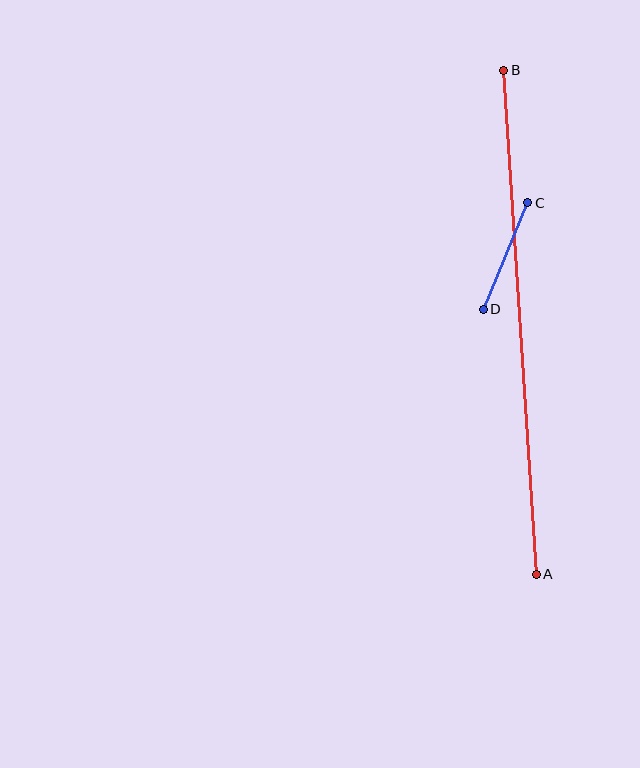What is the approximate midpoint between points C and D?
The midpoint is at approximately (506, 256) pixels.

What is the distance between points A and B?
The distance is approximately 505 pixels.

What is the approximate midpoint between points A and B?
The midpoint is at approximately (520, 322) pixels.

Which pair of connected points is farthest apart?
Points A and B are farthest apart.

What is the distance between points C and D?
The distance is approximately 115 pixels.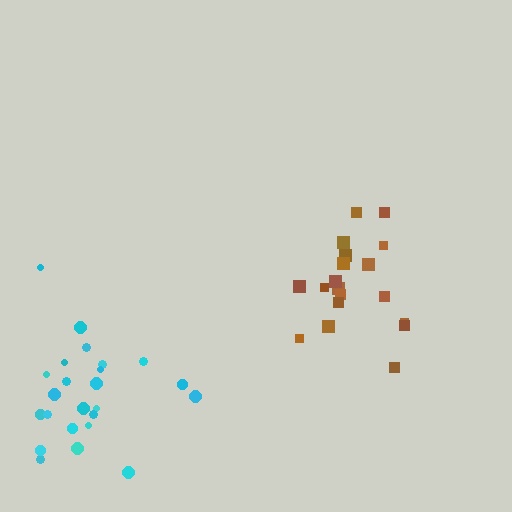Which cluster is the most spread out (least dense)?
Brown.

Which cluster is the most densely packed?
Cyan.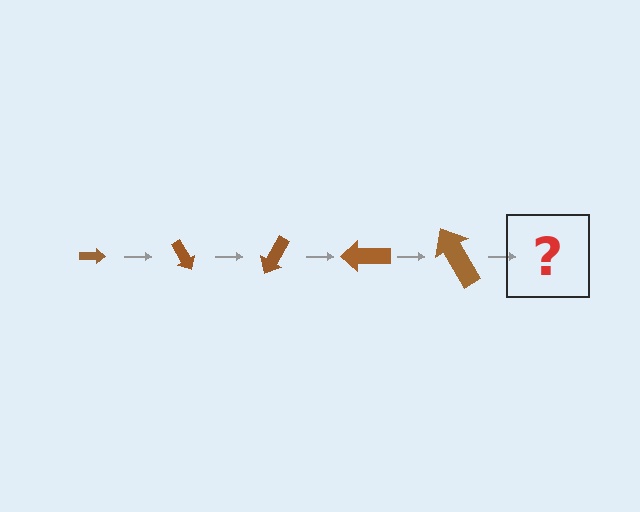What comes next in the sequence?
The next element should be an arrow, larger than the previous one and rotated 300 degrees from the start.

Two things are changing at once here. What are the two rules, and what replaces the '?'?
The two rules are that the arrow grows larger each step and it rotates 60 degrees each step. The '?' should be an arrow, larger than the previous one and rotated 300 degrees from the start.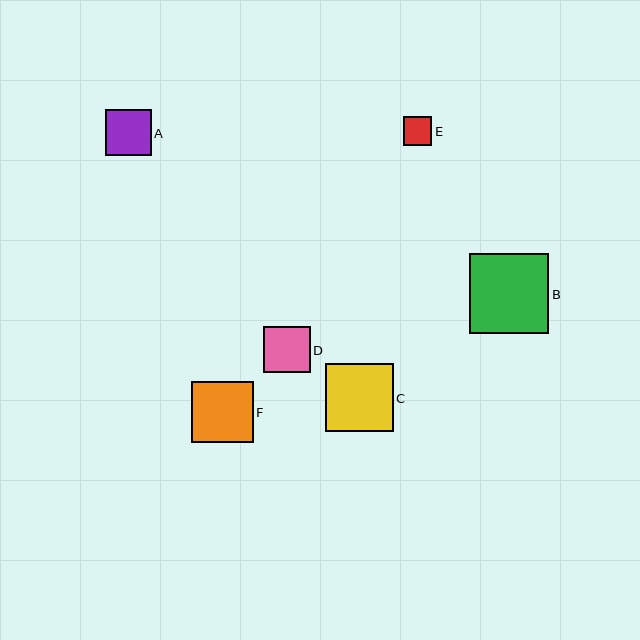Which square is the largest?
Square B is the largest with a size of approximately 80 pixels.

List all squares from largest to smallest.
From largest to smallest: B, C, F, D, A, E.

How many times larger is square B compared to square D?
Square B is approximately 1.7 times the size of square D.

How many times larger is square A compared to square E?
Square A is approximately 1.6 times the size of square E.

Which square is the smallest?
Square E is the smallest with a size of approximately 29 pixels.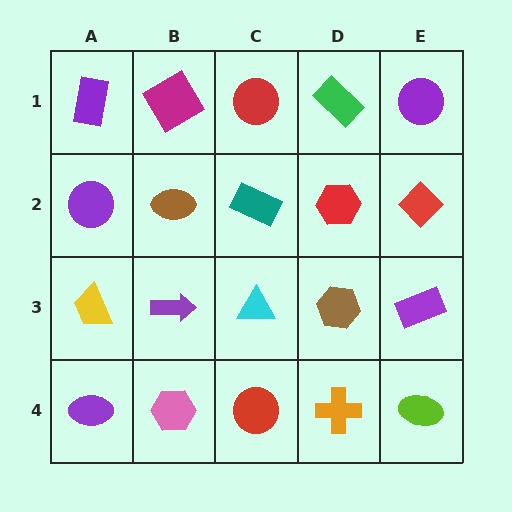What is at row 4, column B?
A pink hexagon.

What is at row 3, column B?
A purple arrow.